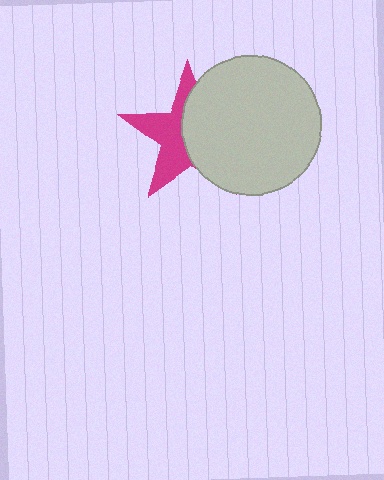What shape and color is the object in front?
The object in front is a light gray circle.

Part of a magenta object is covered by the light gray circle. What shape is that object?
It is a star.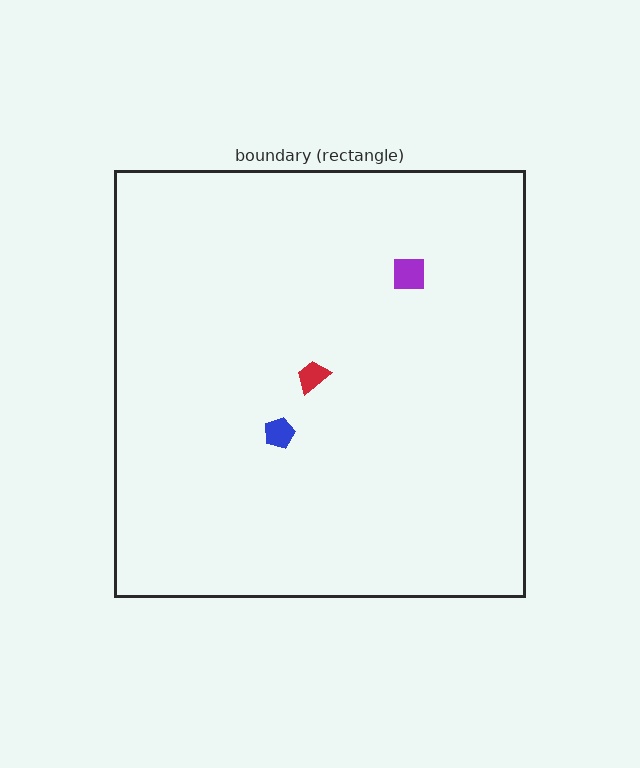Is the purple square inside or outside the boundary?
Inside.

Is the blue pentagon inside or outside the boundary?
Inside.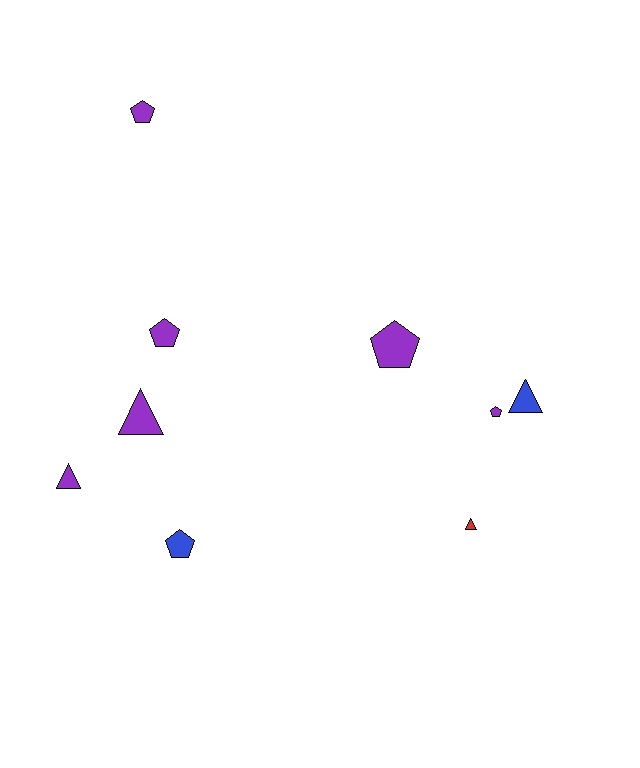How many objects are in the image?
There are 9 objects.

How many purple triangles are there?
There are 2 purple triangles.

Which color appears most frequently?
Purple, with 6 objects.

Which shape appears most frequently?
Pentagon, with 5 objects.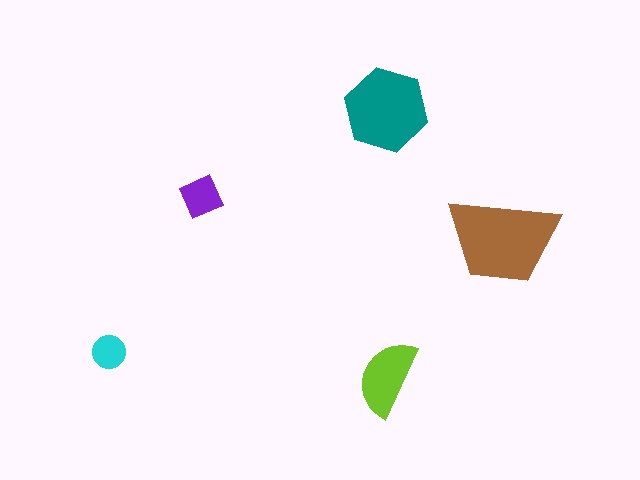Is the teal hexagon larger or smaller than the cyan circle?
Larger.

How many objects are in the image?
There are 5 objects in the image.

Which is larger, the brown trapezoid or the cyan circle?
The brown trapezoid.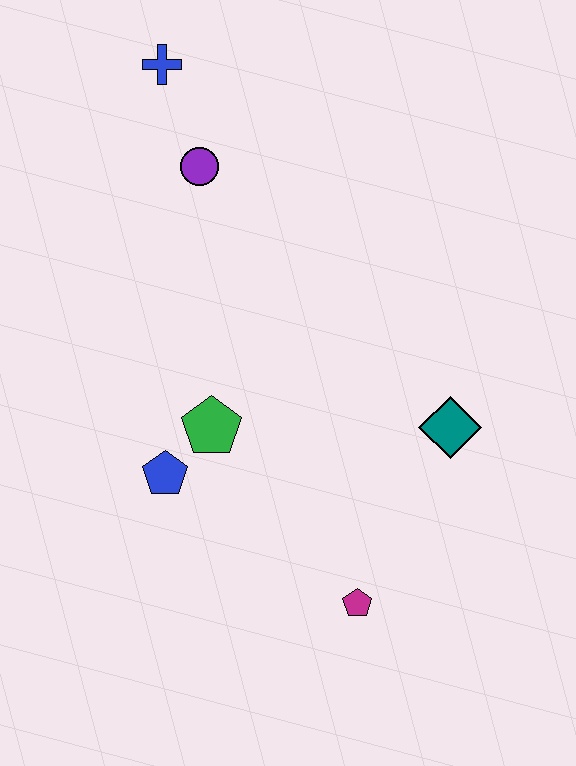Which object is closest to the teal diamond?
The magenta pentagon is closest to the teal diamond.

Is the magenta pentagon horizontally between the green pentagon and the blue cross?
No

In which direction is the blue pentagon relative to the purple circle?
The blue pentagon is below the purple circle.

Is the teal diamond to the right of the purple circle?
Yes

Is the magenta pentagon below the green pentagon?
Yes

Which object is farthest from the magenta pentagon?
The blue cross is farthest from the magenta pentagon.